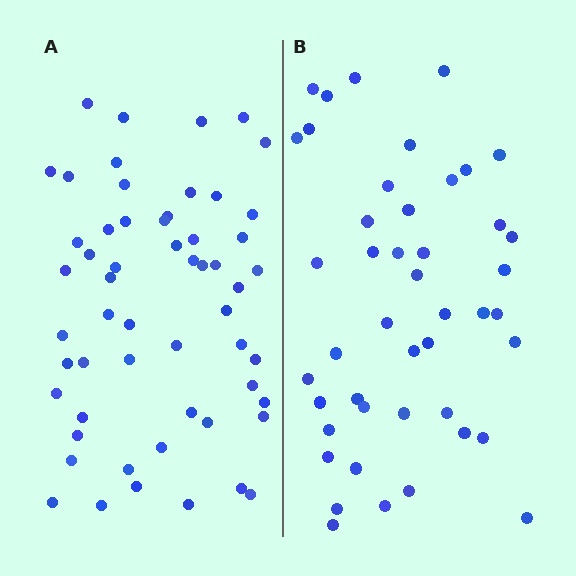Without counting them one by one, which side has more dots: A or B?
Region A (the left region) has more dots.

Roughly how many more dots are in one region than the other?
Region A has roughly 12 or so more dots than region B.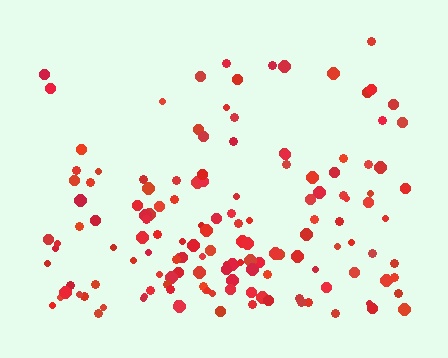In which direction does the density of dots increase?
From top to bottom, with the bottom side densest.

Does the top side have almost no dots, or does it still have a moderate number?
Still a moderate number, just noticeably fewer than the bottom.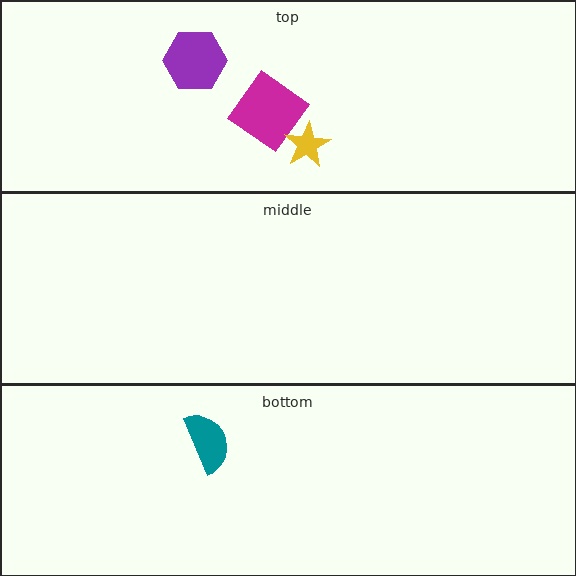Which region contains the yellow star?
The top region.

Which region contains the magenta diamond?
The top region.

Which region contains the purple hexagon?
The top region.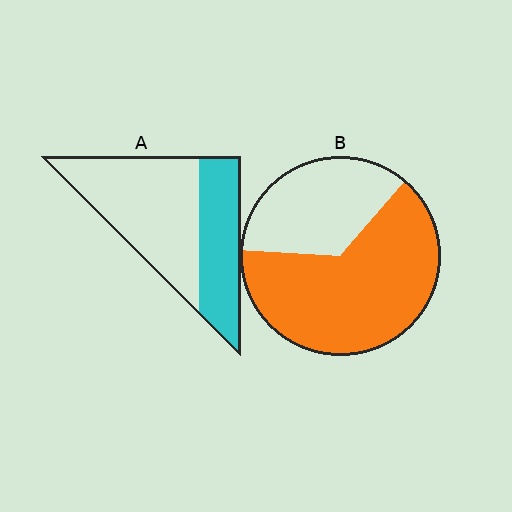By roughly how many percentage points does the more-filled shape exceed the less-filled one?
By roughly 25 percentage points (B over A).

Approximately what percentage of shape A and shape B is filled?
A is approximately 40% and B is approximately 65%.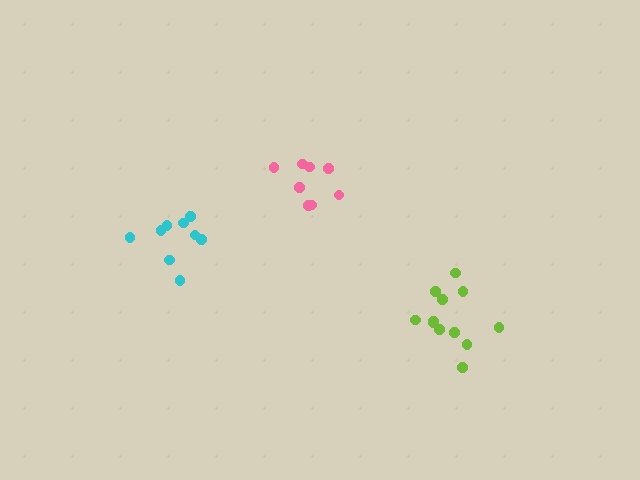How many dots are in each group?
Group 1: 8 dots, Group 2: 9 dots, Group 3: 12 dots (29 total).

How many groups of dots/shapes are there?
There are 3 groups.